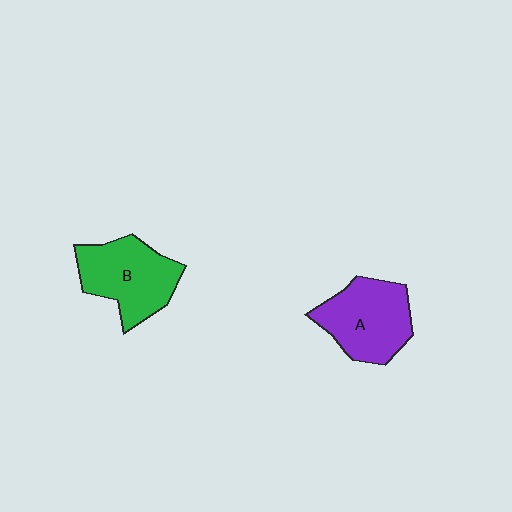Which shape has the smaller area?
Shape A (purple).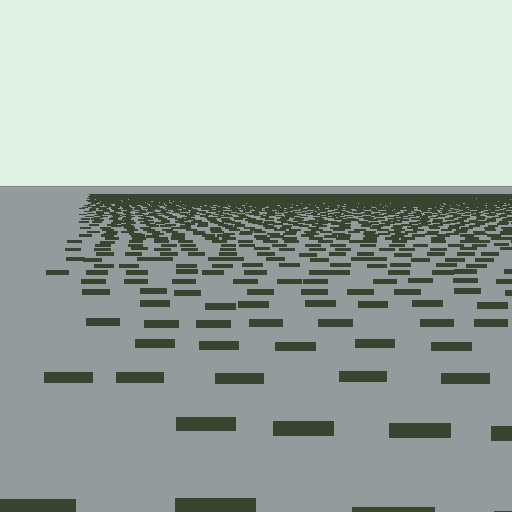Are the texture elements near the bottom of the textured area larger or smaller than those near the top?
Larger. Near the bottom, elements are closer to the viewer and appear at a bigger on-screen size.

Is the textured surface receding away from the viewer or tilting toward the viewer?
The surface is receding away from the viewer. Texture elements get smaller and denser toward the top.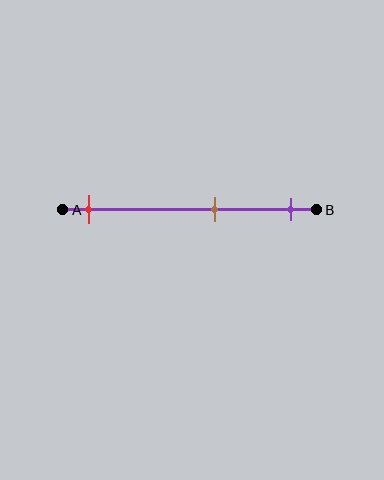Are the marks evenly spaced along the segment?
No, the marks are not evenly spaced.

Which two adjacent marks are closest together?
The brown and purple marks are the closest adjacent pair.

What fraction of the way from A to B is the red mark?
The red mark is approximately 10% (0.1) of the way from A to B.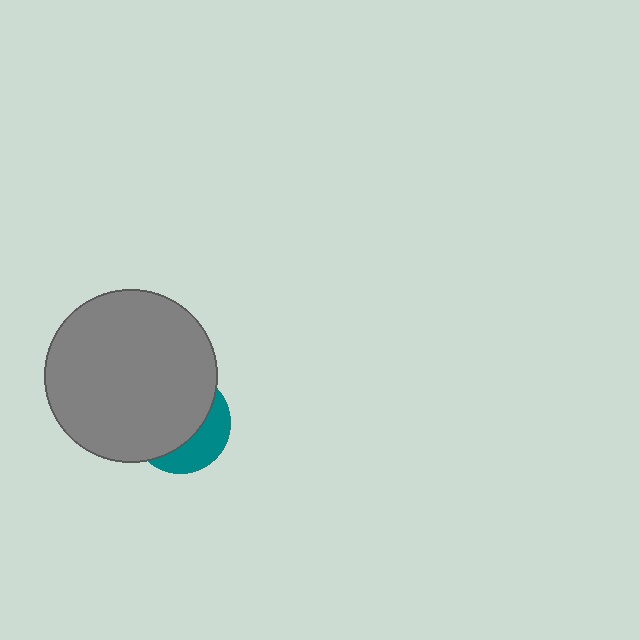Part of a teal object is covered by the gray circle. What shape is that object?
It is a circle.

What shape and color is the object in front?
The object in front is a gray circle.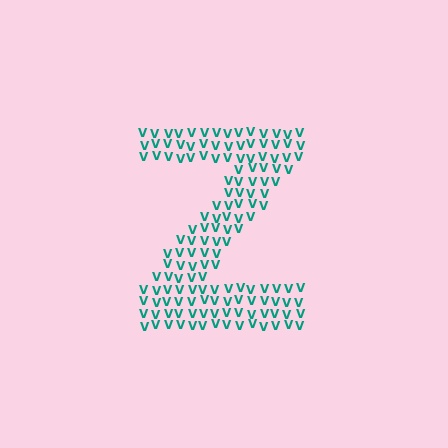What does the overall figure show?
The overall figure shows the letter Z.